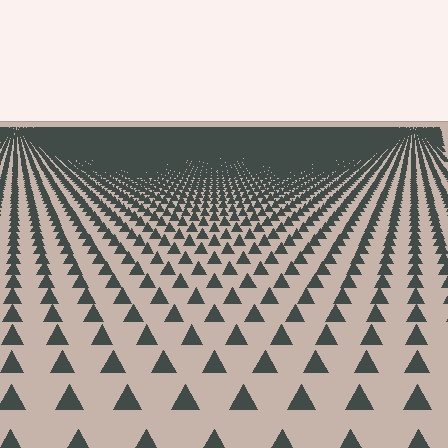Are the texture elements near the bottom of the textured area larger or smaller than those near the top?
Larger. Near the bottom, elements are closer to the viewer and appear at a bigger on-screen size.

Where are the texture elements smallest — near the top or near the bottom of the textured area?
Near the top.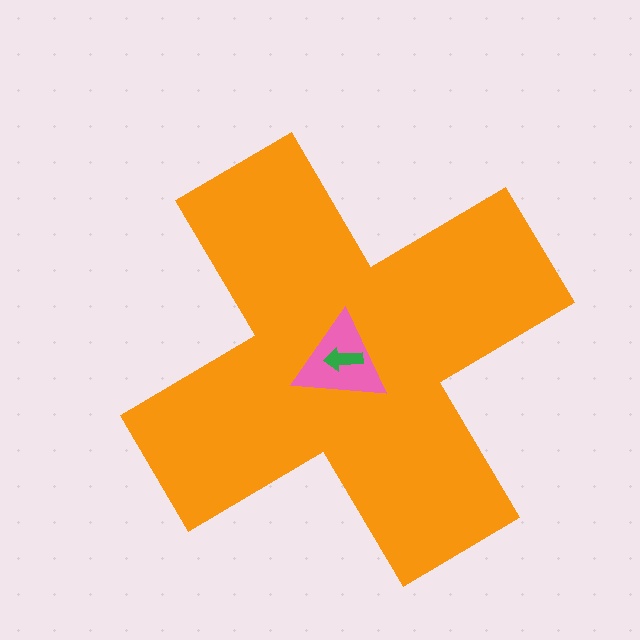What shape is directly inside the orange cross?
The pink triangle.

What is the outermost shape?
The orange cross.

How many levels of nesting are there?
3.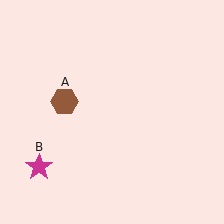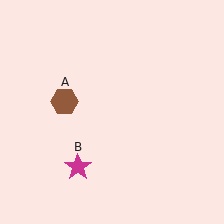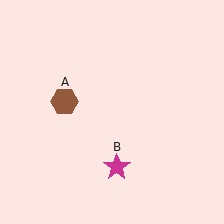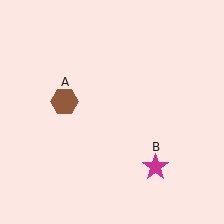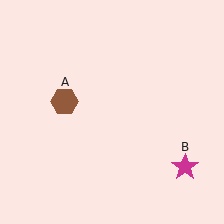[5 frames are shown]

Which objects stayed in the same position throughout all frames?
Brown hexagon (object A) remained stationary.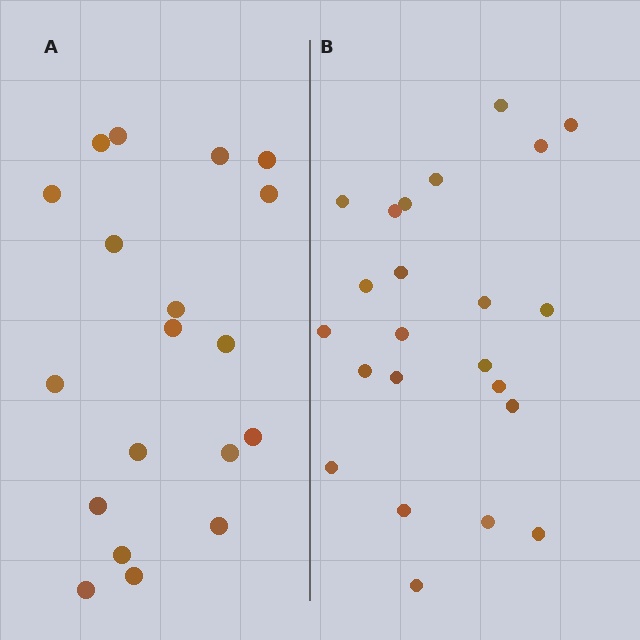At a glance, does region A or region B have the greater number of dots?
Region B (the right region) has more dots.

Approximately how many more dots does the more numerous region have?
Region B has about 4 more dots than region A.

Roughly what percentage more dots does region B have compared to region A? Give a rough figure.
About 20% more.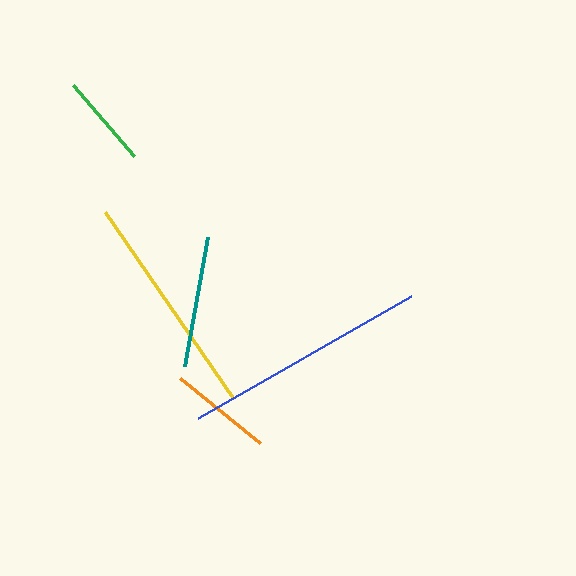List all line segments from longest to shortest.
From longest to shortest: blue, yellow, teal, orange, green.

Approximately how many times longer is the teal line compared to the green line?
The teal line is approximately 1.4 times the length of the green line.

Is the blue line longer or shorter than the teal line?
The blue line is longer than the teal line.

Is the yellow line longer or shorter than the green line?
The yellow line is longer than the green line.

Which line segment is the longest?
The blue line is the longest at approximately 246 pixels.